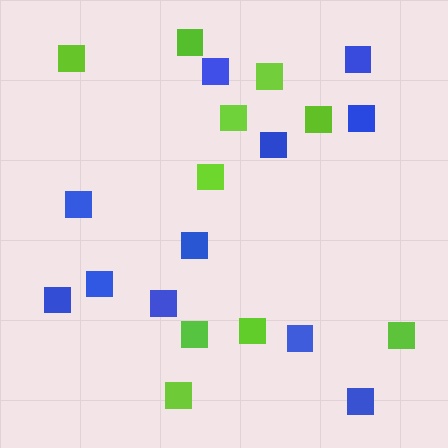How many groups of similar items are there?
There are 2 groups: one group of blue squares (11) and one group of lime squares (10).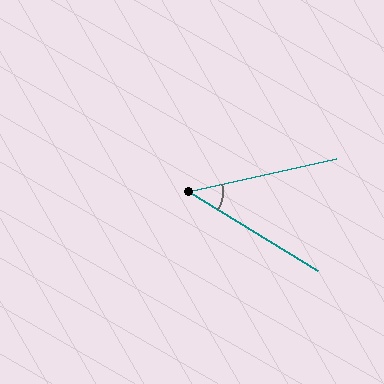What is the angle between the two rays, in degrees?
Approximately 44 degrees.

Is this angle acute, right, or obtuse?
It is acute.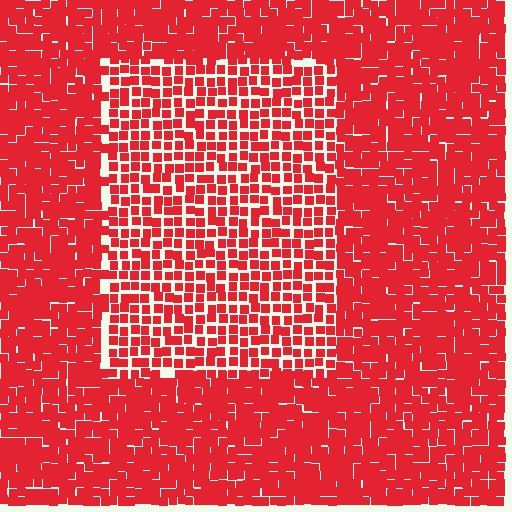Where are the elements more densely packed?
The elements are more densely packed outside the rectangle boundary.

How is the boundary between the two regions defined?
The boundary is defined by a change in element density (approximately 1.7x ratio). All elements are the same color, size, and shape.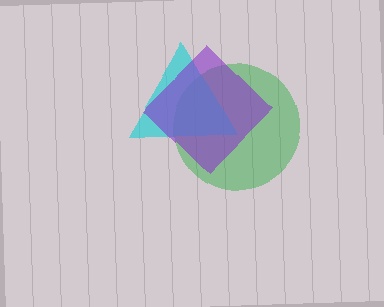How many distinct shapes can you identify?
There are 3 distinct shapes: a green circle, a cyan triangle, a purple diamond.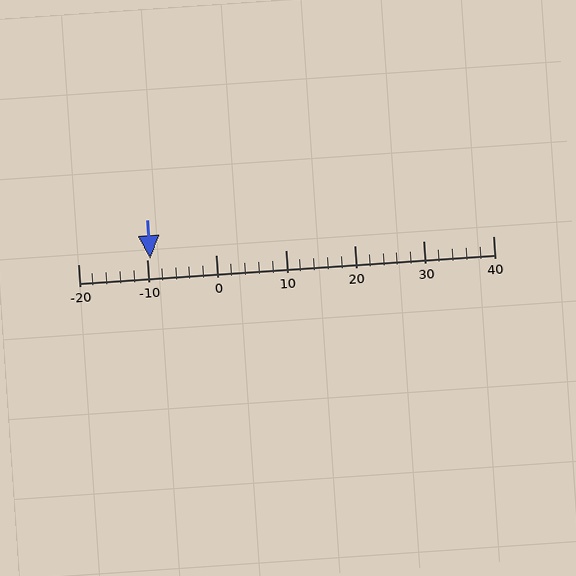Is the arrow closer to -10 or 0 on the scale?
The arrow is closer to -10.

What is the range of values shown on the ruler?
The ruler shows values from -20 to 40.